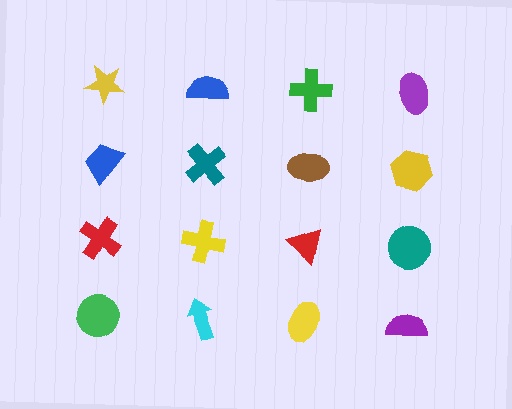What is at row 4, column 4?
A purple semicircle.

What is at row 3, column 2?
A yellow cross.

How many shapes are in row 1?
4 shapes.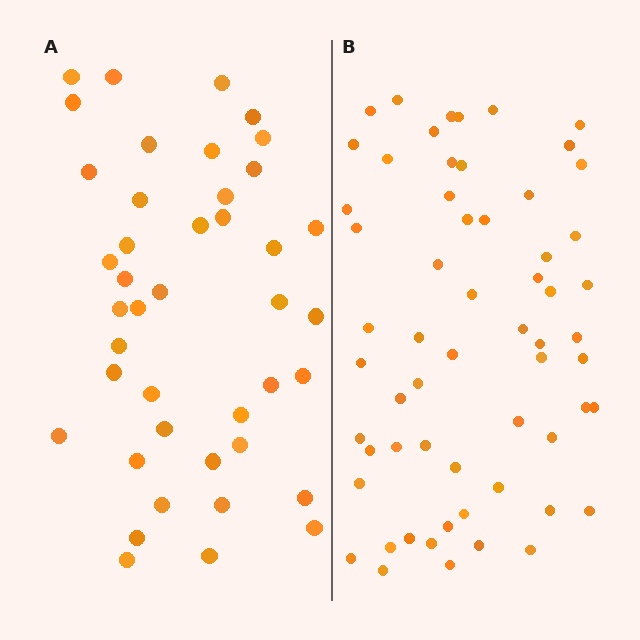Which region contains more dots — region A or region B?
Region B (the right region) has more dots.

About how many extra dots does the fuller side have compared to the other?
Region B has approximately 20 more dots than region A.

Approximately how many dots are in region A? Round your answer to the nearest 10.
About 40 dots. (The exact count is 42, which rounds to 40.)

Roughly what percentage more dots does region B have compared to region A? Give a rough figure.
About 45% more.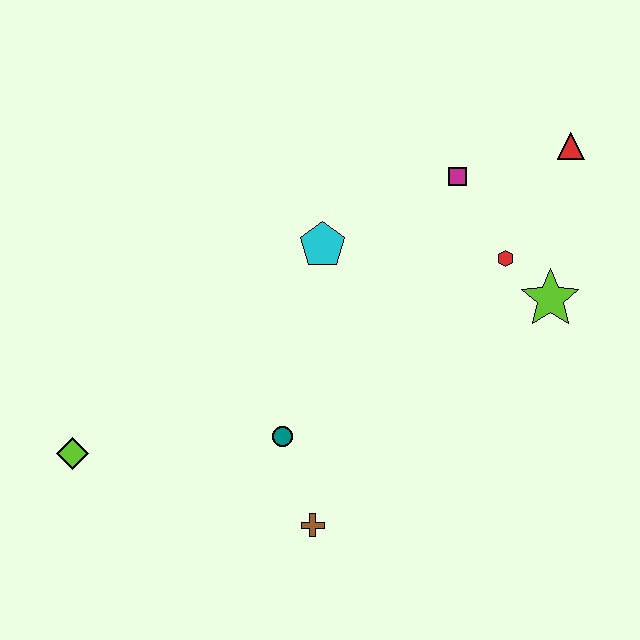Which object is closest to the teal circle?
The brown cross is closest to the teal circle.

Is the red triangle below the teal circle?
No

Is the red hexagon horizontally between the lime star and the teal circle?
Yes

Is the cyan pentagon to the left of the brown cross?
No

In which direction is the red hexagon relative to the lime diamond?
The red hexagon is to the right of the lime diamond.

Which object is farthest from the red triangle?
The lime diamond is farthest from the red triangle.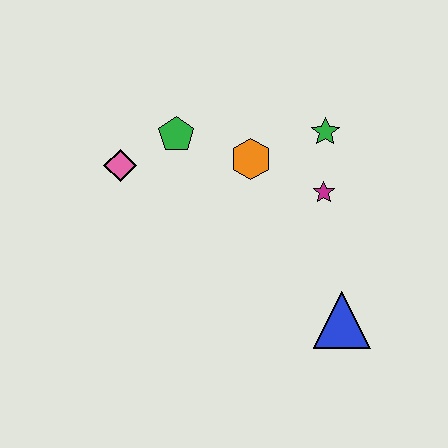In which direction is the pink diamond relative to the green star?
The pink diamond is to the left of the green star.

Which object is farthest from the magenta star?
The pink diamond is farthest from the magenta star.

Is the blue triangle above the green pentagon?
No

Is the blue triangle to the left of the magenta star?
No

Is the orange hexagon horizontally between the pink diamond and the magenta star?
Yes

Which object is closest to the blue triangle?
The magenta star is closest to the blue triangle.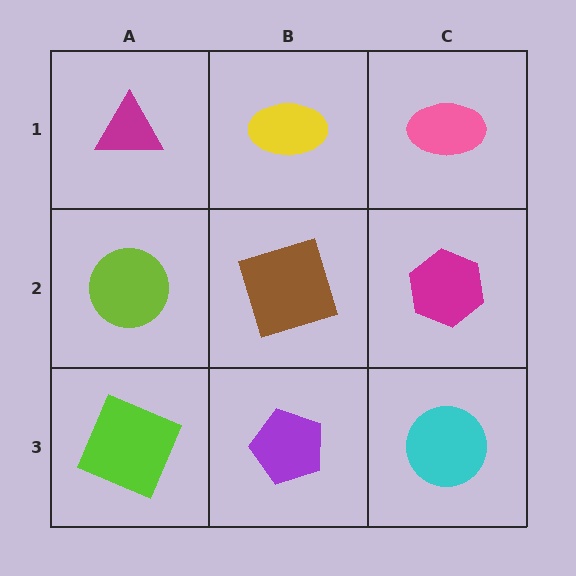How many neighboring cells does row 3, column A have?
2.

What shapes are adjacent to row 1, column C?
A magenta hexagon (row 2, column C), a yellow ellipse (row 1, column B).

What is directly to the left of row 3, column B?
A lime square.